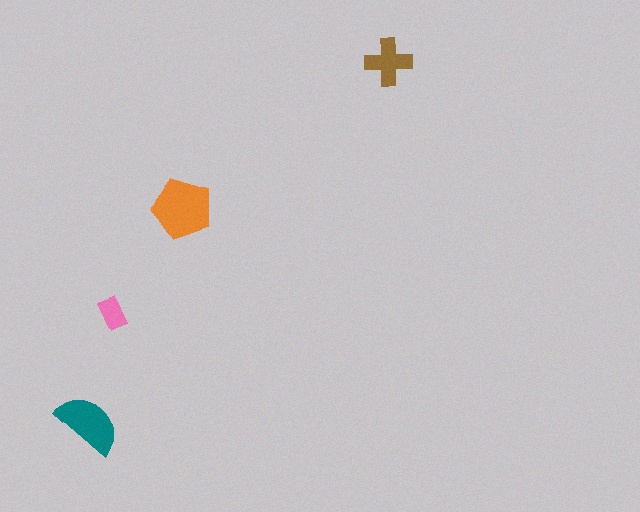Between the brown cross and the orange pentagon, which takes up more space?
The orange pentagon.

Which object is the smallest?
The pink rectangle.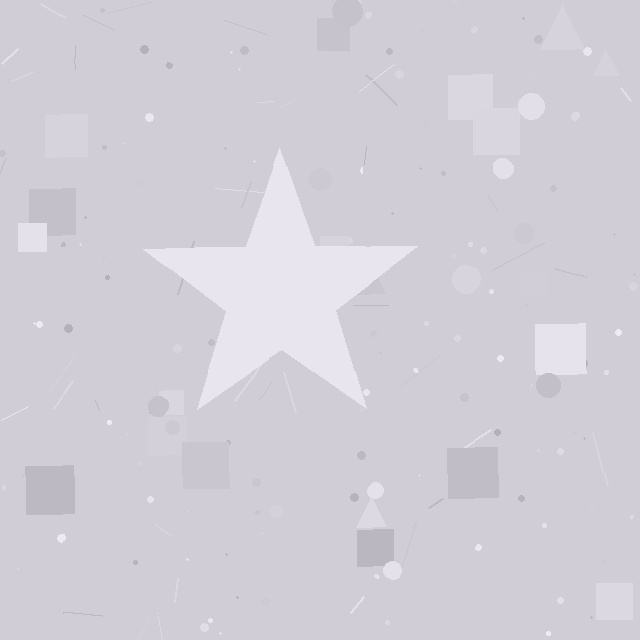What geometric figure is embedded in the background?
A star is embedded in the background.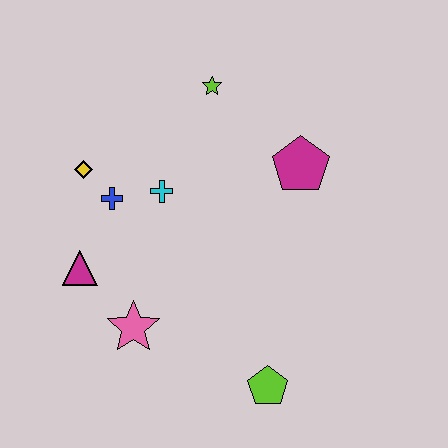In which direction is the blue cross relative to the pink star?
The blue cross is above the pink star.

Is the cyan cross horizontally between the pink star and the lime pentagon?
Yes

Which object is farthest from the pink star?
The lime star is farthest from the pink star.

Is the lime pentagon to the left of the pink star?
No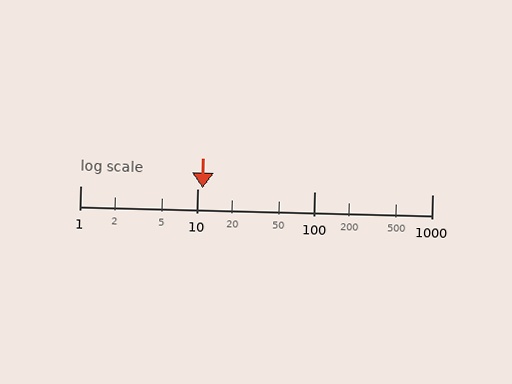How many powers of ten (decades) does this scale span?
The scale spans 3 decades, from 1 to 1000.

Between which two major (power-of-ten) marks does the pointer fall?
The pointer is between 10 and 100.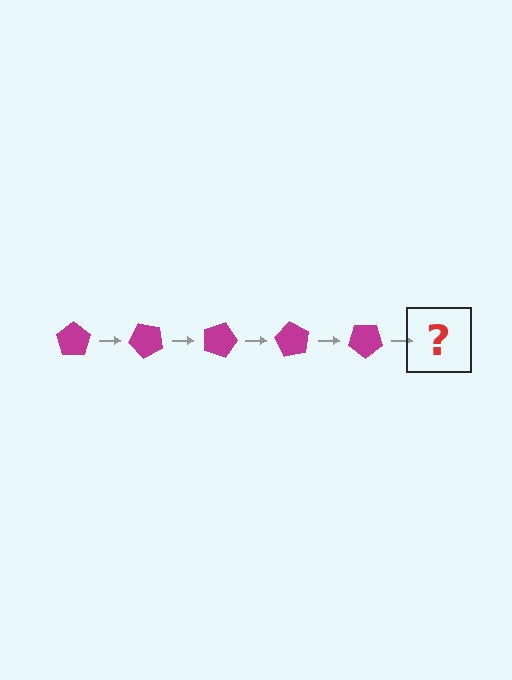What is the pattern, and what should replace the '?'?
The pattern is that the pentagon rotates 45 degrees each step. The '?' should be a magenta pentagon rotated 225 degrees.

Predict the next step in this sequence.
The next step is a magenta pentagon rotated 225 degrees.